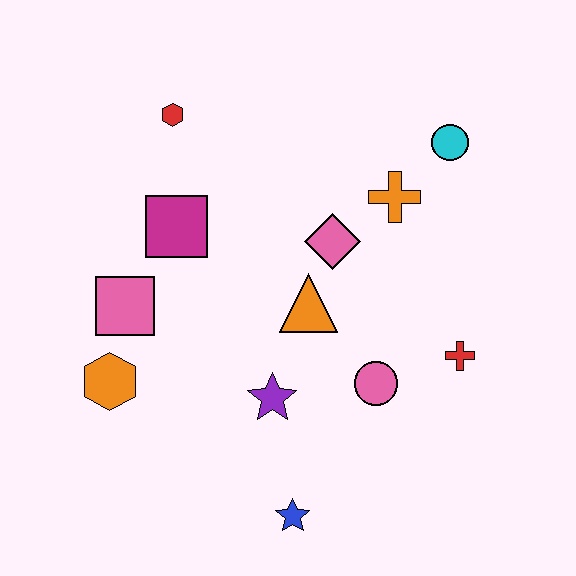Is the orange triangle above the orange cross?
No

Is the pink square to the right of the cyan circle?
No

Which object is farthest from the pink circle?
The red hexagon is farthest from the pink circle.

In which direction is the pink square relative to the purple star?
The pink square is to the left of the purple star.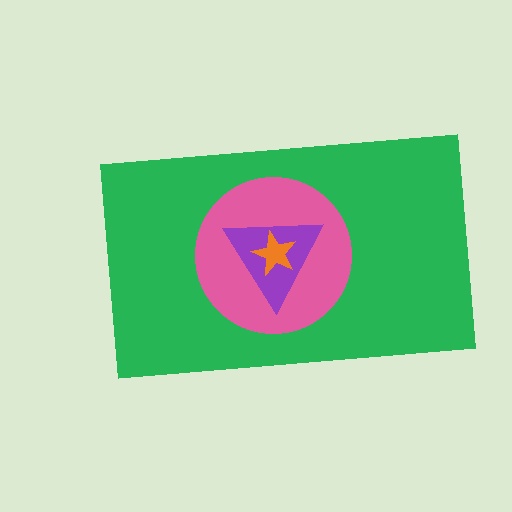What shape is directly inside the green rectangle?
The pink circle.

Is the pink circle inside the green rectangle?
Yes.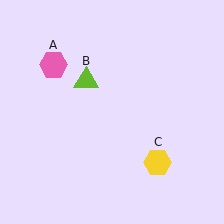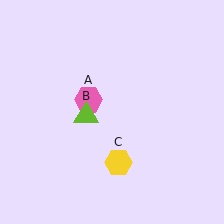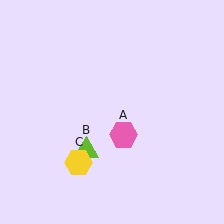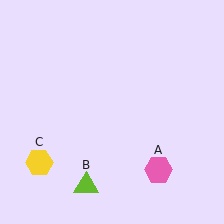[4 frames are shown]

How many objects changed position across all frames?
3 objects changed position: pink hexagon (object A), lime triangle (object B), yellow hexagon (object C).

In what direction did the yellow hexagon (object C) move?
The yellow hexagon (object C) moved left.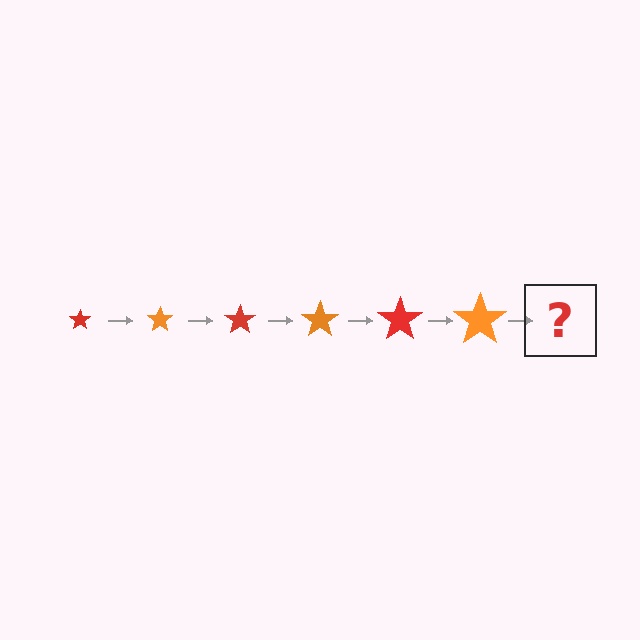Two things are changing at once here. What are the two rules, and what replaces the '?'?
The two rules are that the star grows larger each step and the color cycles through red and orange. The '?' should be a red star, larger than the previous one.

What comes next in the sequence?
The next element should be a red star, larger than the previous one.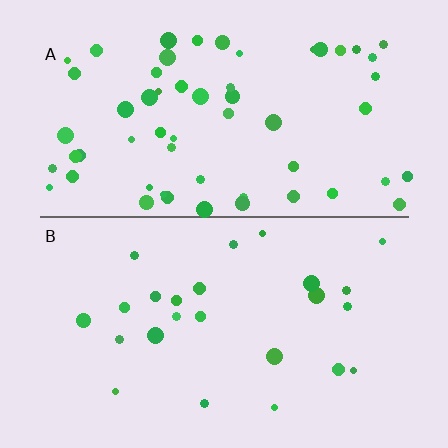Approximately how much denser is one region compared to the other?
Approximately 2.4× — region A over region B.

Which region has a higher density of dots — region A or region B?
A (the top).